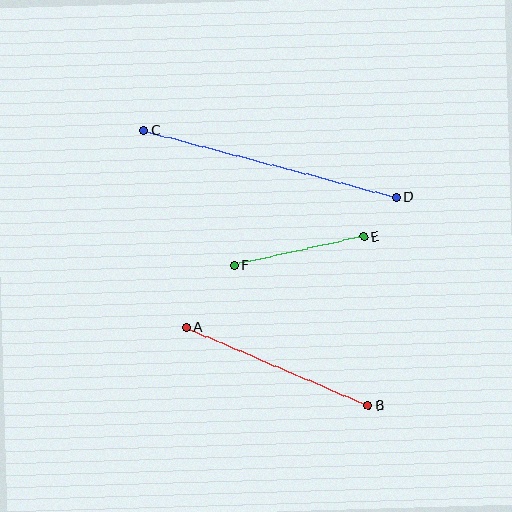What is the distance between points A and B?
The distance is approximately 198 pixels.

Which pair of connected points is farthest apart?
Points C and D are farthest apart.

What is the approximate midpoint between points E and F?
The midpoint is at approximately (299, 251) pixels.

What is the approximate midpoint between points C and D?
The midpoint is at approximately (270, 164) pixels.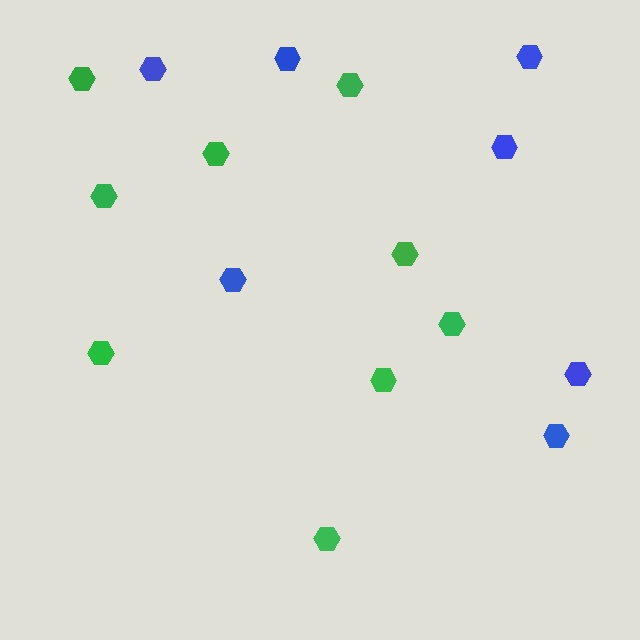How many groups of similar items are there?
There are 2 groups: one group of green hexagons (9) and one group of blue hexagons (7).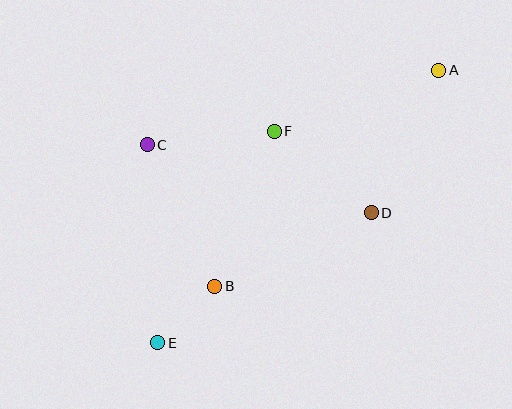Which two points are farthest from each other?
Points A and E are farthest from each other.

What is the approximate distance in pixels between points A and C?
The distance between A and C is approximately 301 pixels.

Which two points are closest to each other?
Points B and E are closest to each other.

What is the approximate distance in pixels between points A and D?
The distance between A and D is approximately 157 pixels.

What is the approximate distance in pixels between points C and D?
The distance between C and D is approximately 234 pixels.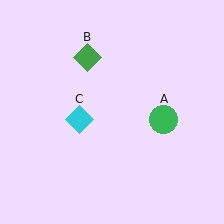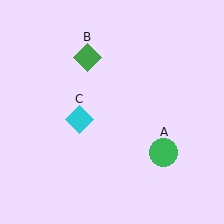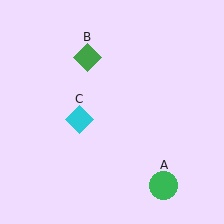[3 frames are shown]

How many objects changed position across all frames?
1 object changed position: green circle (object A).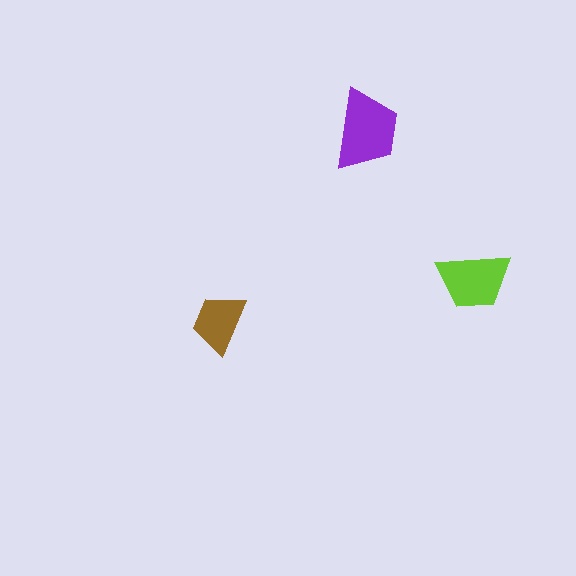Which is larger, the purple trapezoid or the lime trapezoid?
The purple one.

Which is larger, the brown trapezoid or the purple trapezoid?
The purple one.